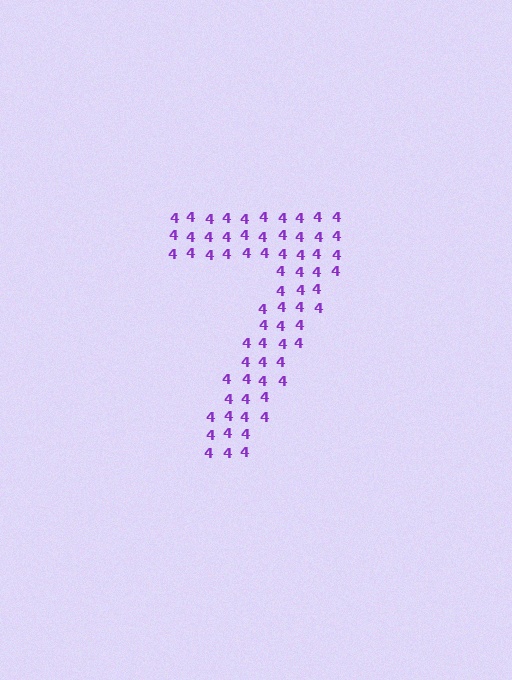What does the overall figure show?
The overall figure shows the digit 7.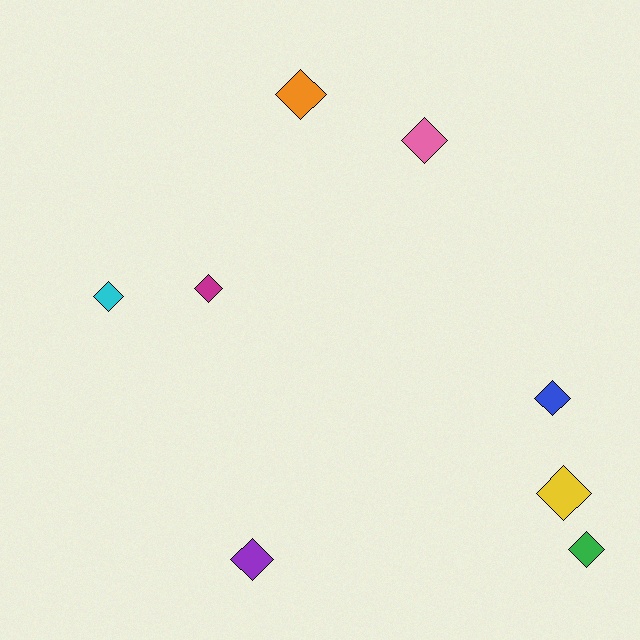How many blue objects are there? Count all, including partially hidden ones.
There is 1 blue object.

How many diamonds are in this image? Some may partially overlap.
There are 8 diamonds.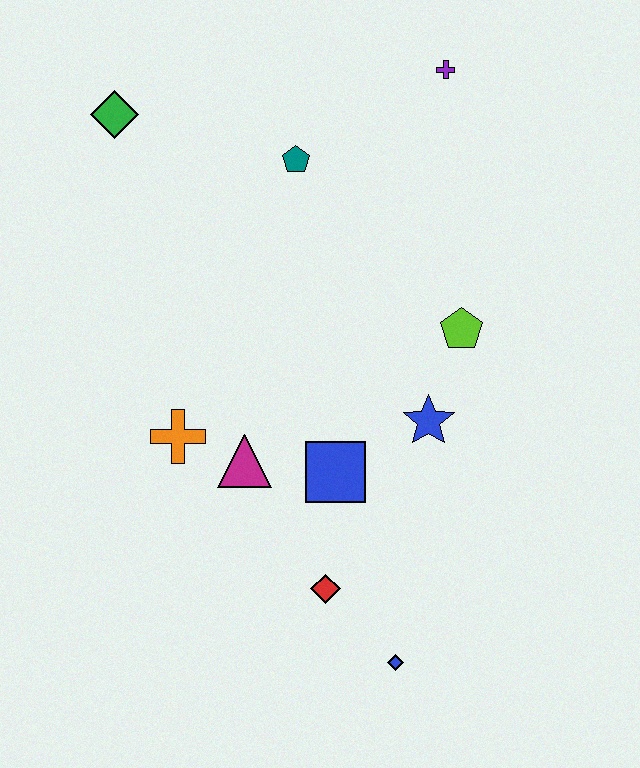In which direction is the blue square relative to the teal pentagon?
The blue square is below the teal pentagon.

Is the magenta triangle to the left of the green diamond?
No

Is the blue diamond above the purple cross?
No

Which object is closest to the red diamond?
The blue diamond is closest to the red diamond.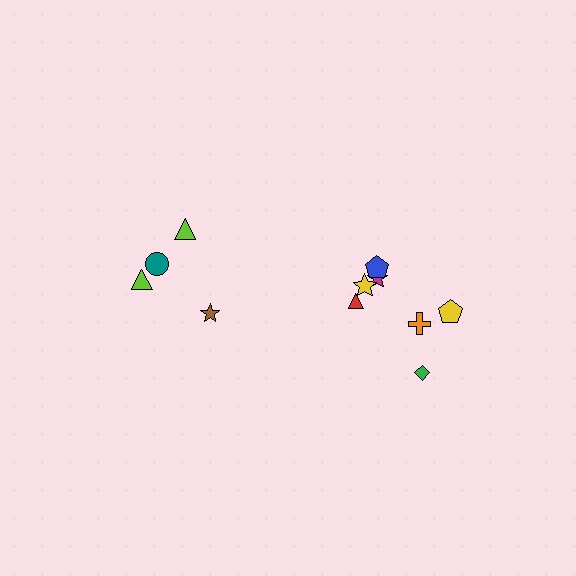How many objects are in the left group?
There are 4 objects.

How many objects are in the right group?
There are 7 objects.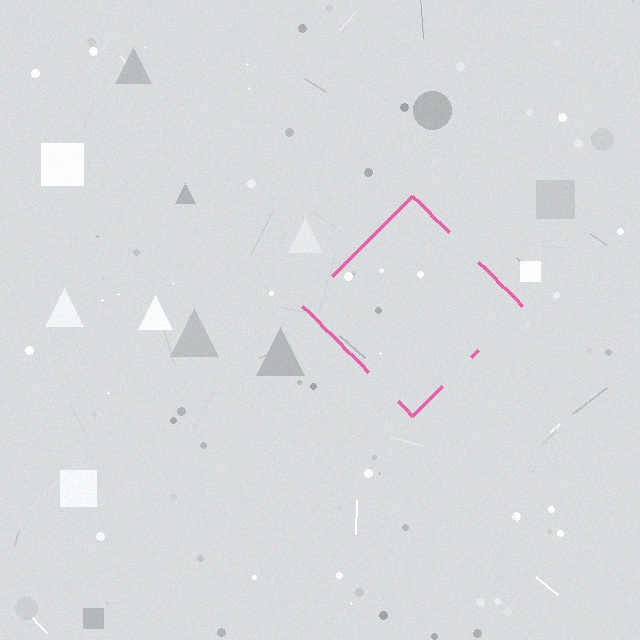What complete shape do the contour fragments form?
The contour fragments form a diamond.